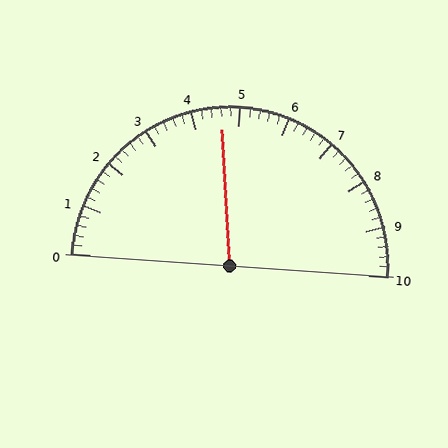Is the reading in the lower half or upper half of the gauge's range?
The reading is in the lower half of the range (0 to 10).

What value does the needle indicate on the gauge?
The needle indicates approximately 4.6.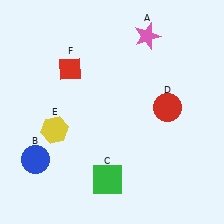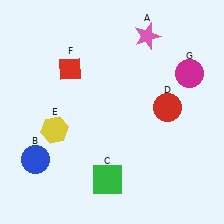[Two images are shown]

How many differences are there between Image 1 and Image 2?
There is 1 difference between the two images.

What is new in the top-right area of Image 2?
A magenta circle (G) was added in the top-right area of Image 2.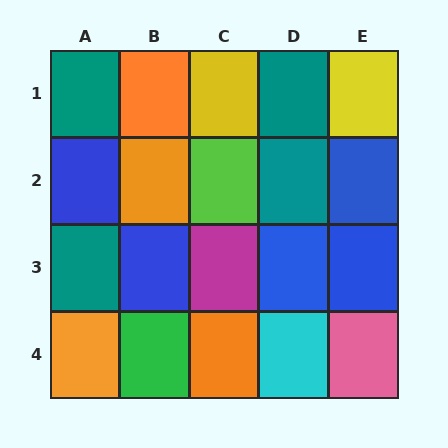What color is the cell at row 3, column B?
Blue.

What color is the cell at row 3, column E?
Blue.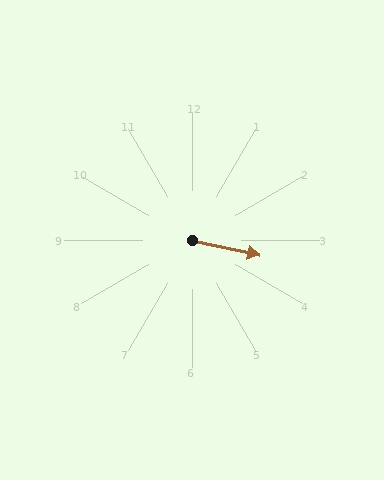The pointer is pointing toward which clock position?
Roughly 3 o'clock.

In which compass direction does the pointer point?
East.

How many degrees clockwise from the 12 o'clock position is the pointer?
Approximately 102 degrees.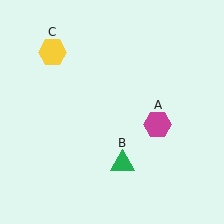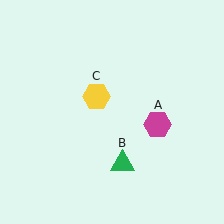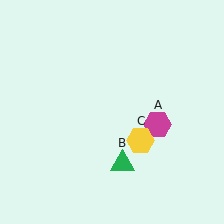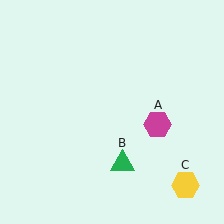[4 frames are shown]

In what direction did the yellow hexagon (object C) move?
The yellow hexagon (object C) moved down and to the right.